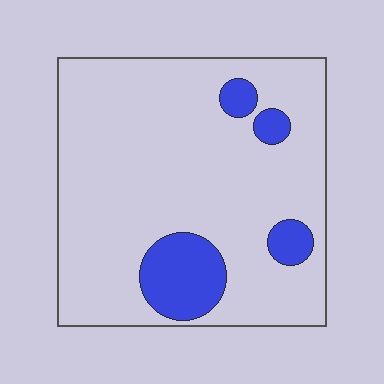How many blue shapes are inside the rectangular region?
4.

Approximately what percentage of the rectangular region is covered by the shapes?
Approximately 15%.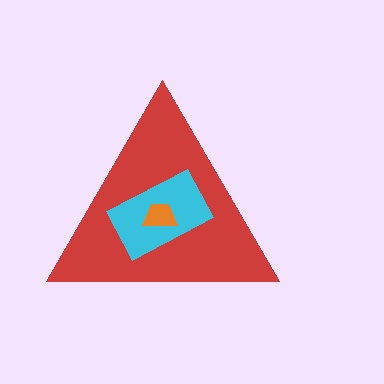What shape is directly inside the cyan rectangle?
The orange trapezoid.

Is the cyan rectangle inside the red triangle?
Yes.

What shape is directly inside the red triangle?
The cyan rectangle.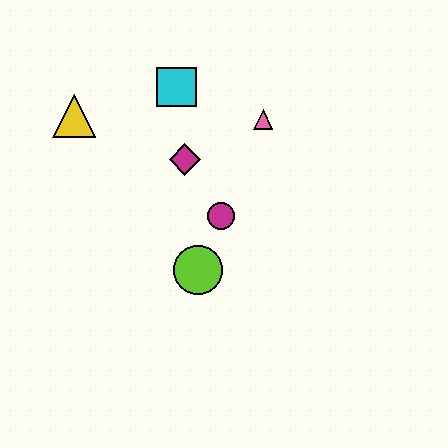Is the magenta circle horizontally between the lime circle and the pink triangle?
Yes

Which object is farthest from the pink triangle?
The yellow triangle is farthest from the pink triangle.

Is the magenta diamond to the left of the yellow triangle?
No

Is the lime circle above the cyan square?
No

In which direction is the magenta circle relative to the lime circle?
The magenta circle is above the lime circle.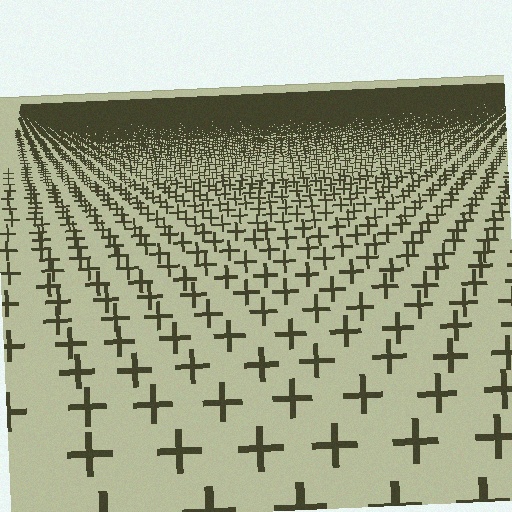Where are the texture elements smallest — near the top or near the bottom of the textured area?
Near the top.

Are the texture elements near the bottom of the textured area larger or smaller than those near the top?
Larger. Near the bottom, elements are closer to the viewer and appear at a bigger on-screen size.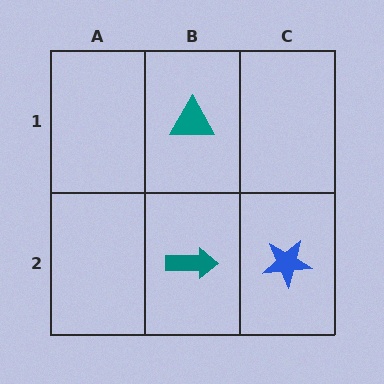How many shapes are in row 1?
1 shape.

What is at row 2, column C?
A blue star.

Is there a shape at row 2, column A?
No, that cell is empty.